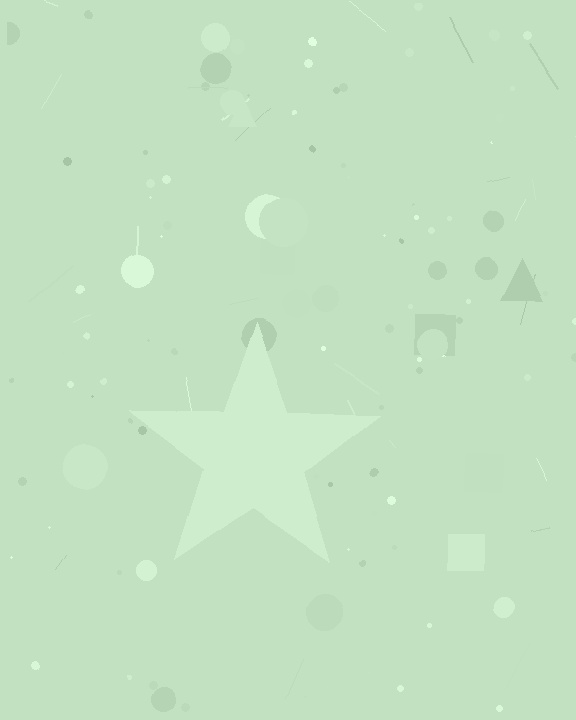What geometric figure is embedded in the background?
A star is embedded in the background.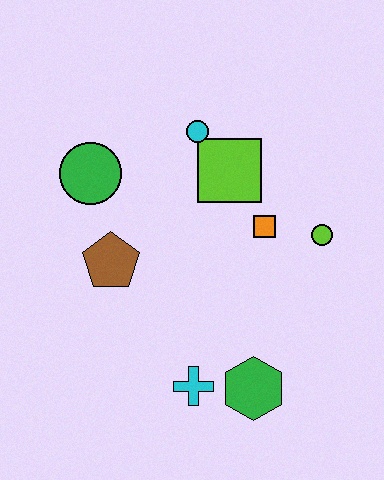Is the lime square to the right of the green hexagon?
No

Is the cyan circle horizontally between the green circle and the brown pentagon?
No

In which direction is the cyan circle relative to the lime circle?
The cyan circle is to the left of the lime circle.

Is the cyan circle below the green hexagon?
No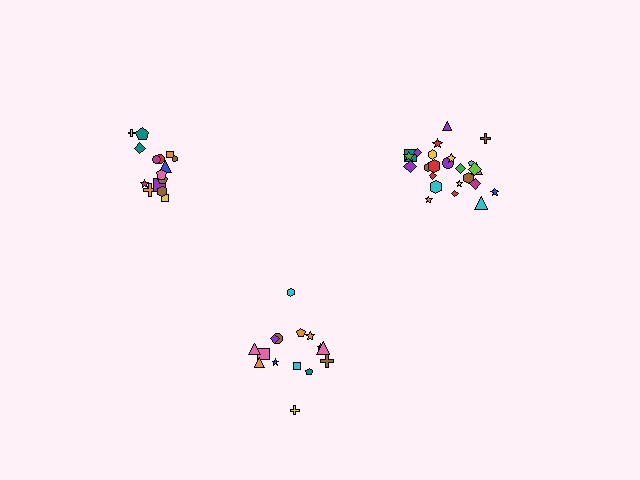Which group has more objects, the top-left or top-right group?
The top-right group.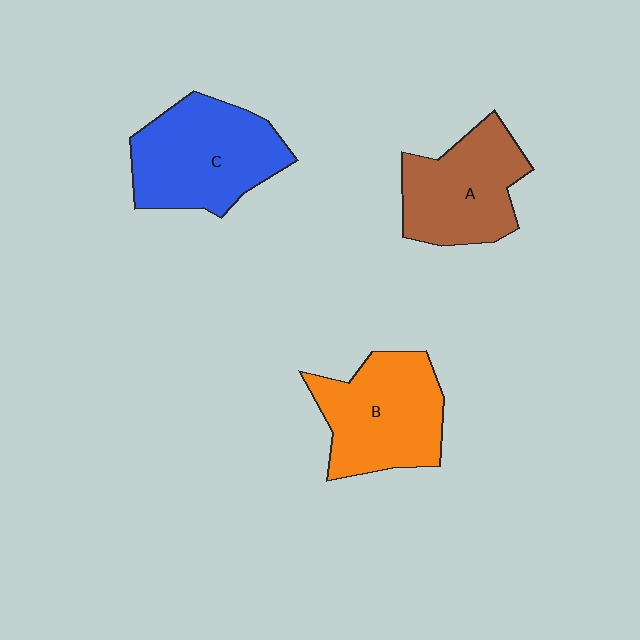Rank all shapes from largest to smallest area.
From largest to smallest: C (blue), B (orange), A (brown).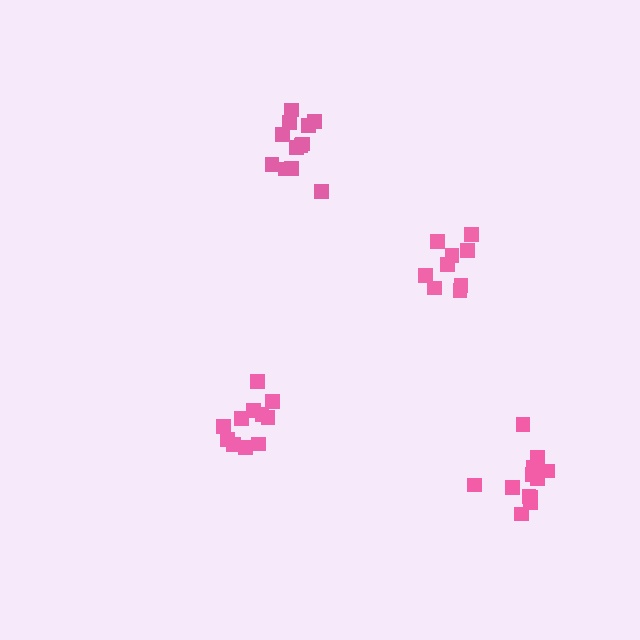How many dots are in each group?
Group 1: 11 dots, Group 2: 12 dots, Group 3: 9 dots, Group 4: 12 dots (44 total).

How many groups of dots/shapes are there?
There are 4 groups.